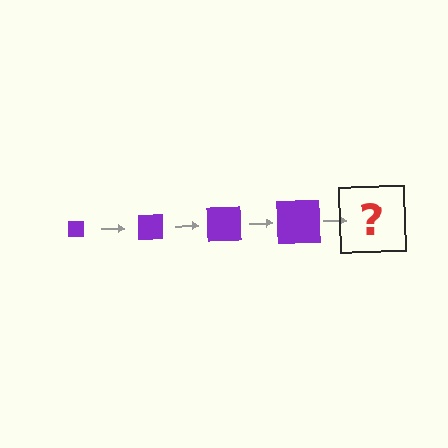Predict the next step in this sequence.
The next step is a purple square, larger than the previous one.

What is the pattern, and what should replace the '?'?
The pattern is that the square gets progressively larger each step. The '?' should be a purple square, larger than the previous one.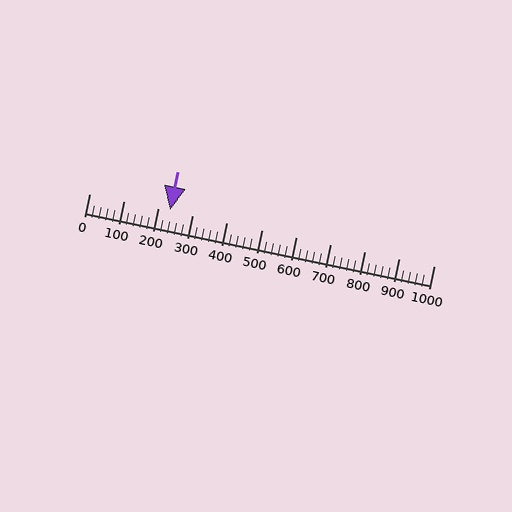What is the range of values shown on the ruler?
The ruler shows values from 0 to 1000.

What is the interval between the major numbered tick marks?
The major tick marks are spaced 100 units apart.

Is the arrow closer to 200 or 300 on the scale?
The arrow is closer to 200.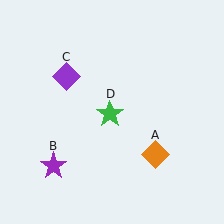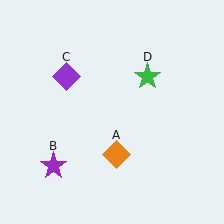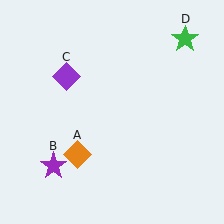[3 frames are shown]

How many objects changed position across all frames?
2 objects changed position: orange diamond (object A), green star (object D).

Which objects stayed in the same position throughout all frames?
Purple star (object B) and purple diamond (object C) remained stationary.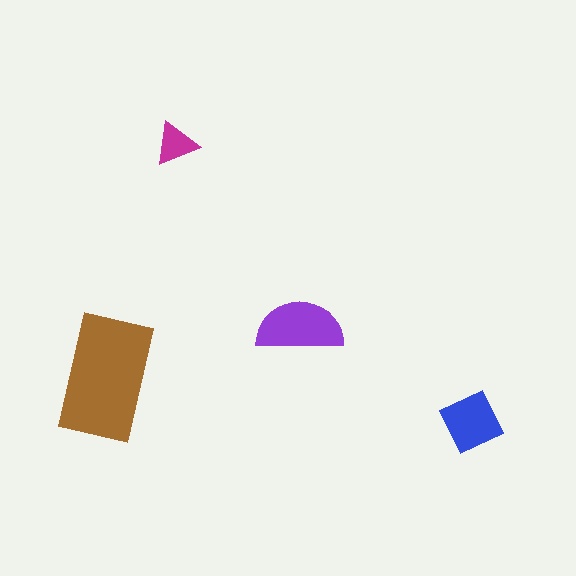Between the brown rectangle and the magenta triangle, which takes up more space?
The brown rectangle.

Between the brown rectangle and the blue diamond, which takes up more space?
The brown rectangle.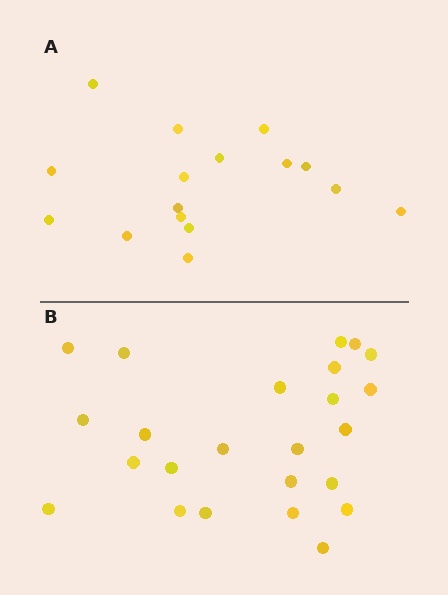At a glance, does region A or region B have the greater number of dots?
Region B (the bottom region) has more dots.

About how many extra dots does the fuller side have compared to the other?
Region B has roughly 8 or so more dots than region A.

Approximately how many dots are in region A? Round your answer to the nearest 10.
About 20 dots. (The exact count is 16, which rounds to 20.)